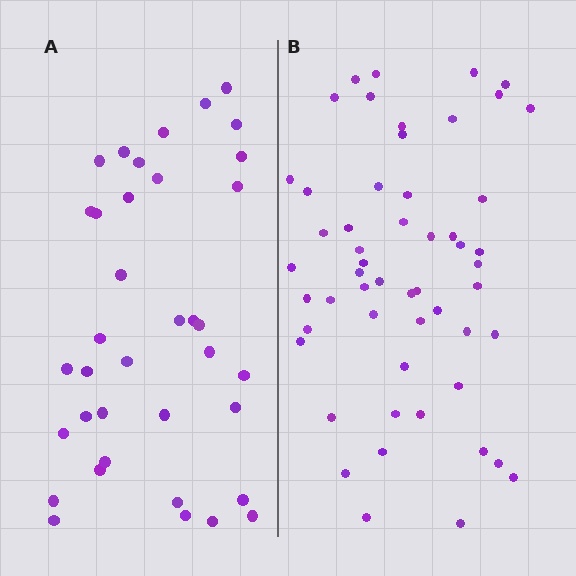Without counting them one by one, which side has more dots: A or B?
Region B (the right region) has more dots.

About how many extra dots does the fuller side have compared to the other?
Region B has approximately 15 more dots than region A.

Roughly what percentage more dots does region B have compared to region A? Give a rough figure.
About 45% more.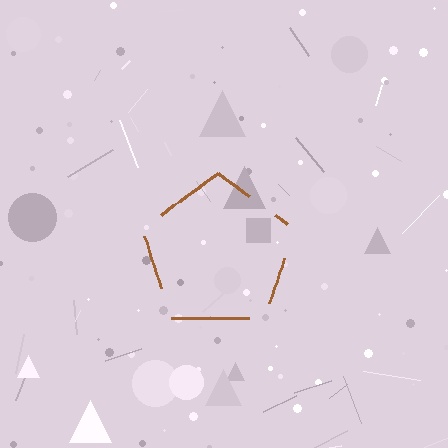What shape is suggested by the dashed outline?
The dashed outline suggests a pentagon.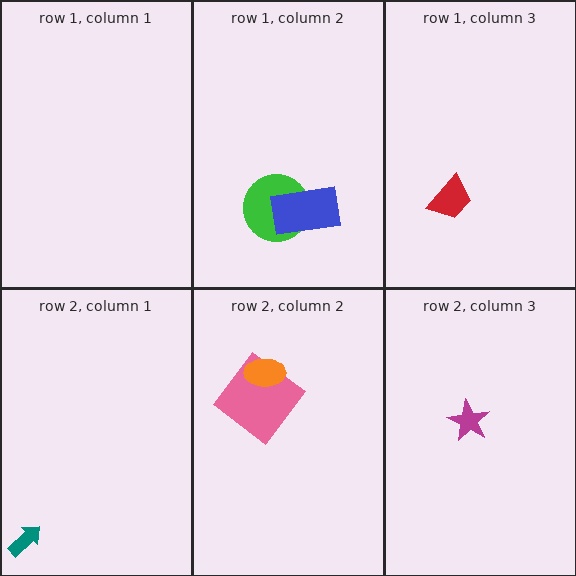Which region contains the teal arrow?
The row 2, column 1 region.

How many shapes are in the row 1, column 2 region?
2.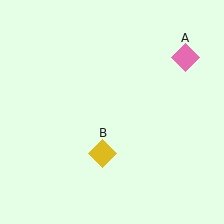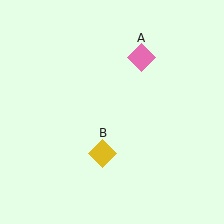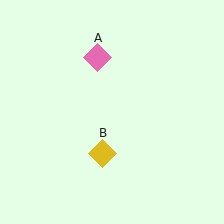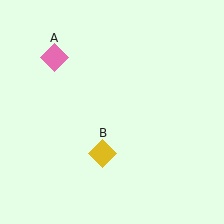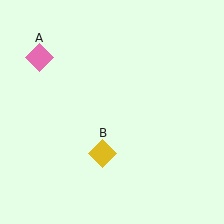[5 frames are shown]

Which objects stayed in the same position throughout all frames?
Yellow diamond (object B) remained stationary.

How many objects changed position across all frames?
1 object changed position: pink diamond (object A).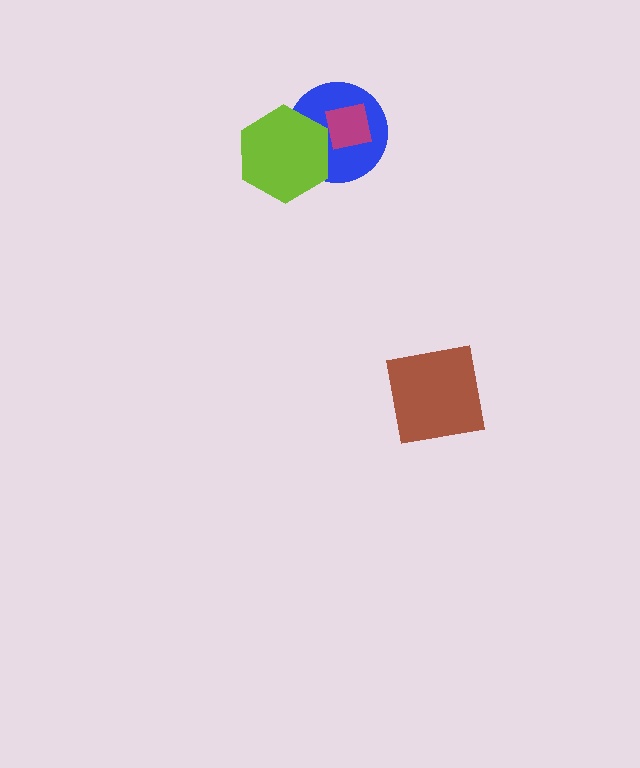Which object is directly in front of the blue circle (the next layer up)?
The magenta square is directly in front of the blue circle.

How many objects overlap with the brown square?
0 objects overlap with the brown square.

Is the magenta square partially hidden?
No, no other shape covers it.